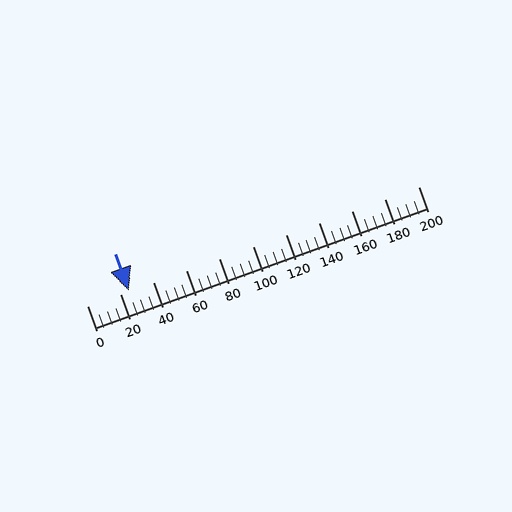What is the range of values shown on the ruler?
The ruler shows values from 0 to 200.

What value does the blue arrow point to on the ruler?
The blue arrow points to approximately 25.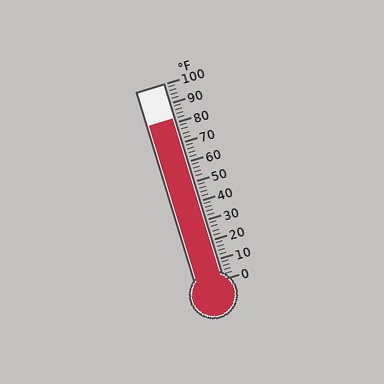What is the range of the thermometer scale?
The thermometer scale ranges from 0°F to 100°F.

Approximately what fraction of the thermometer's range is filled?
The thermometer is filled to approximately 80% of its range.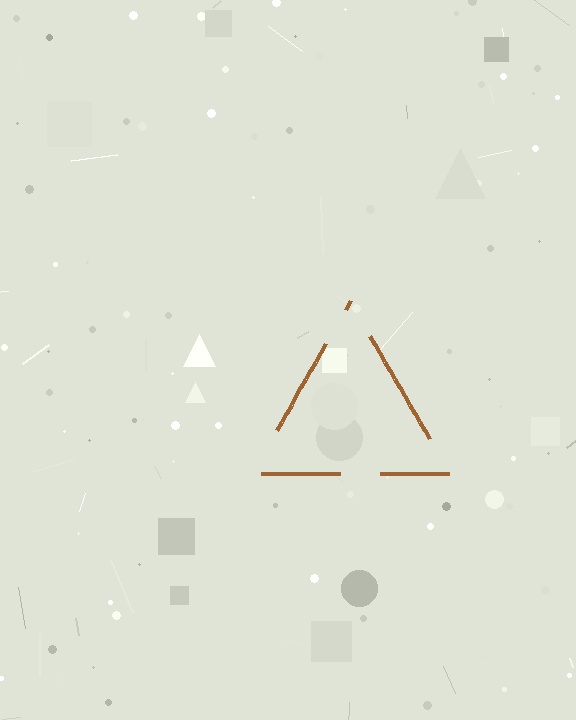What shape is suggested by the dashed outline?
The dashed outline suggests a triangle.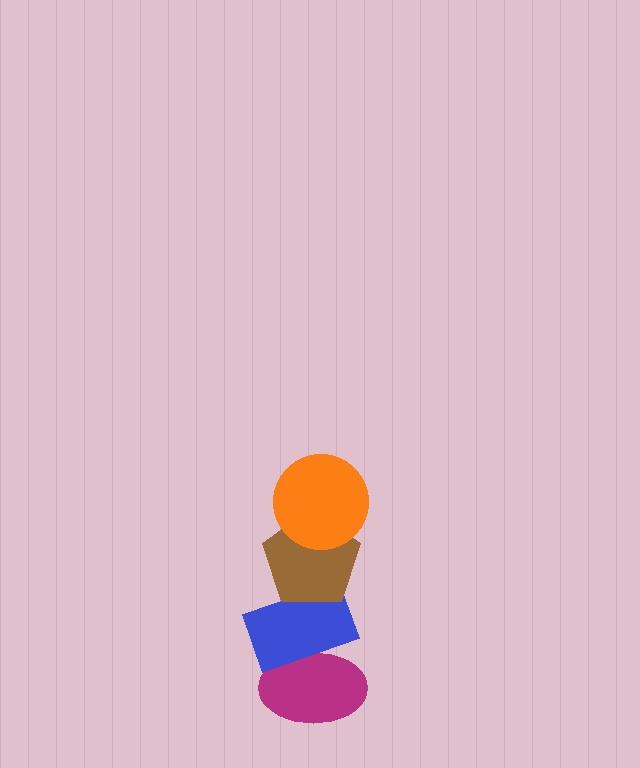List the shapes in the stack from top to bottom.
From top to bottom: the orange circle, the brown pentagon, the blue rectangle, the magenta ellipse.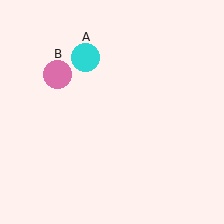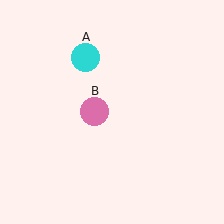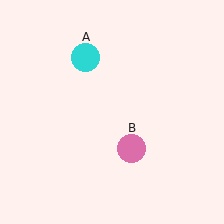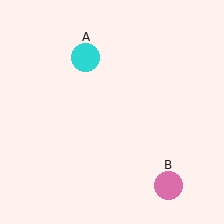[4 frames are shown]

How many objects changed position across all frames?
1 object changed position: pink circle (object B).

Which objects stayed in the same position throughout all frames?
Cyan circle (object A) remained stationary.